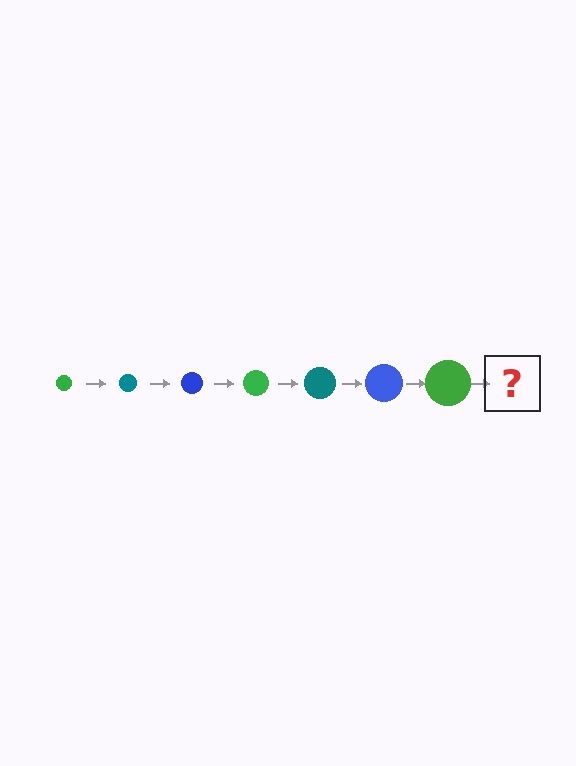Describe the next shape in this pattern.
It should be a teal circle, larger than the previous one.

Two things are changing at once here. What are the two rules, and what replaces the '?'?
The two rules are that the circle grows larger each step and the color cycles through green, teal, and blue. The '?' should be a teal circle, larger than the previous one.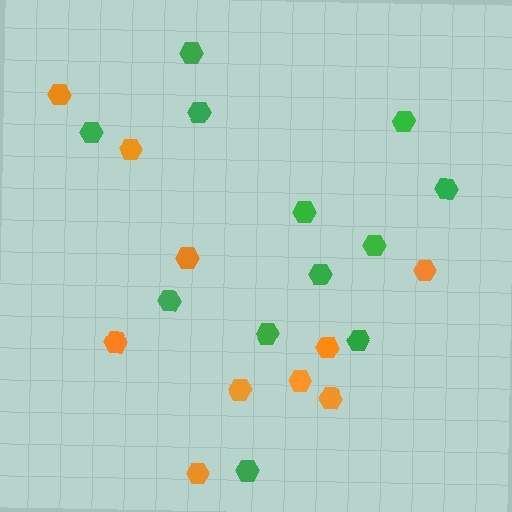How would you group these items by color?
There are 2 groups: one group of green hexagons (12) and one group of orange hexagons (10).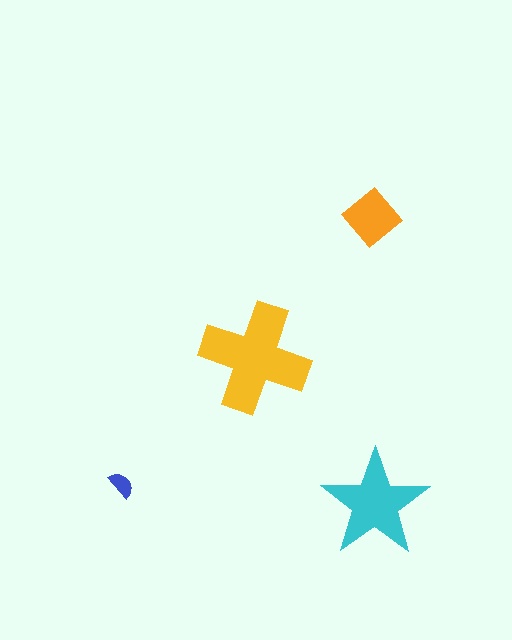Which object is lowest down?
The cyan star is bottommost.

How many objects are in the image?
There are 4 objects in the image.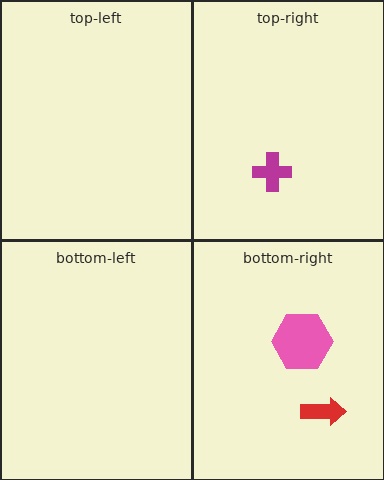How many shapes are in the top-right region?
1.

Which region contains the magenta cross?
The top-right region.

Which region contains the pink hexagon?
The bottom-right region.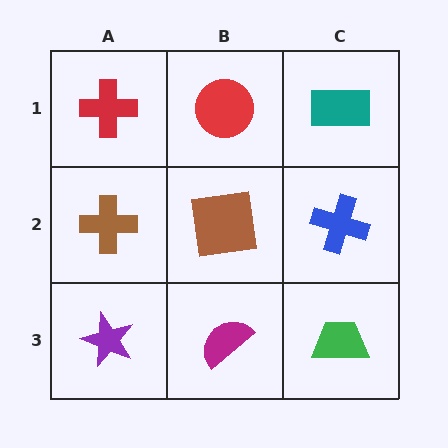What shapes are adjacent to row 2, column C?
A teal rectangle (row 1, column C), a green trapezoid (row 3, column C), a brown square (row 2, column B).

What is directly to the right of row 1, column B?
A teal rectangle.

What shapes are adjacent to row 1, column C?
A blue cross (row 2, column C), a red circle (row 1, column B).